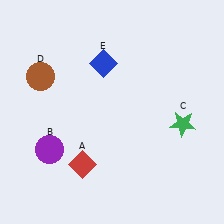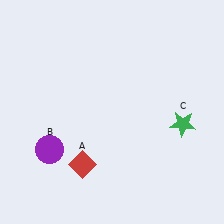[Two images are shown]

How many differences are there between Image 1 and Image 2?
There are 2 differences between the two images.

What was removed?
The blue diamond (E), the brown circle (D) were removed in Image 2.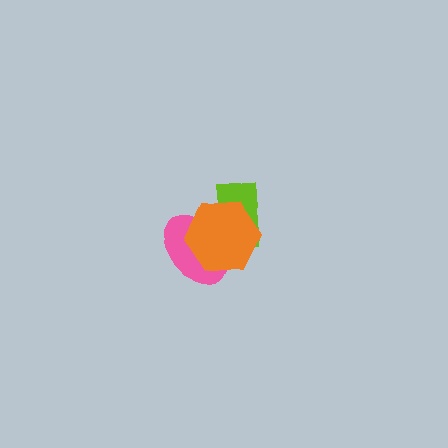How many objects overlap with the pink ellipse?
2 objects overlap with the pink ellipse.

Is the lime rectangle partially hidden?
Yes, it is partially covered by another shape.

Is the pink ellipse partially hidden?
Yes, it is partially covered by another shape.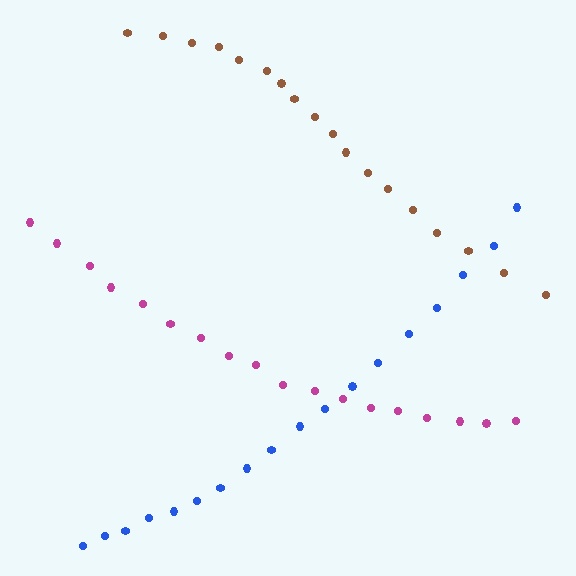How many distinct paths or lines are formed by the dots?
There are 3 distinct paths.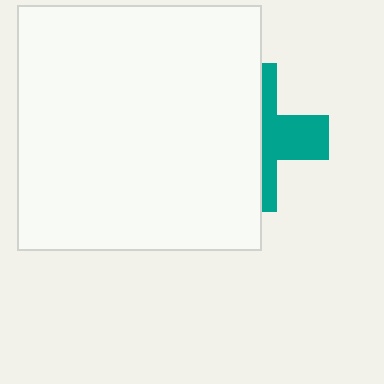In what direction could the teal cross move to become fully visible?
The teal cross could move right. That would shift it out from behind the white square entirely.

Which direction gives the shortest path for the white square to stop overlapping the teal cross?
Moving left gives the shortest separation.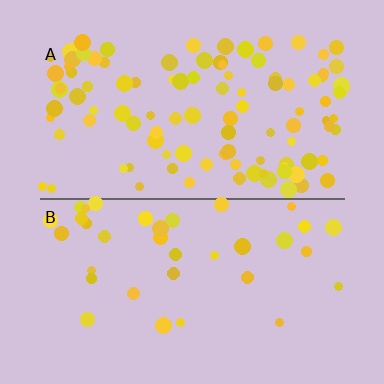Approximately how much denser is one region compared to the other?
Approximately 3.0× — region A over region B.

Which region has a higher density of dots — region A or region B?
A (the top).